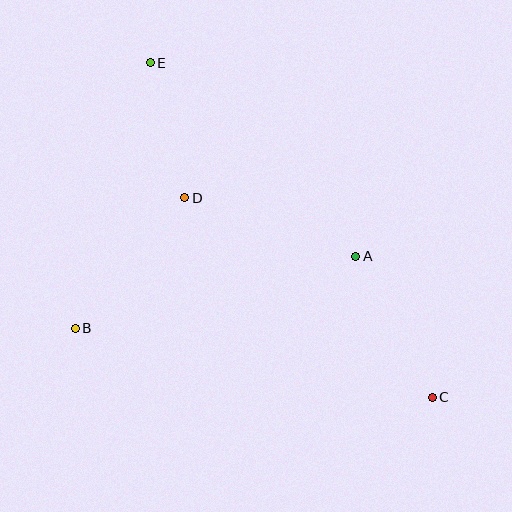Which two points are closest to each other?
Points D and E are closest to each other.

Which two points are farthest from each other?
Points C and E are farthest from each other.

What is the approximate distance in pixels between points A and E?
The distance between A and E is approximately 282 pixels.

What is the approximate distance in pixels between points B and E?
The distance between B and E is approximately 276 pixels.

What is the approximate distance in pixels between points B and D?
The distance between B and D is approximately 170 pixels.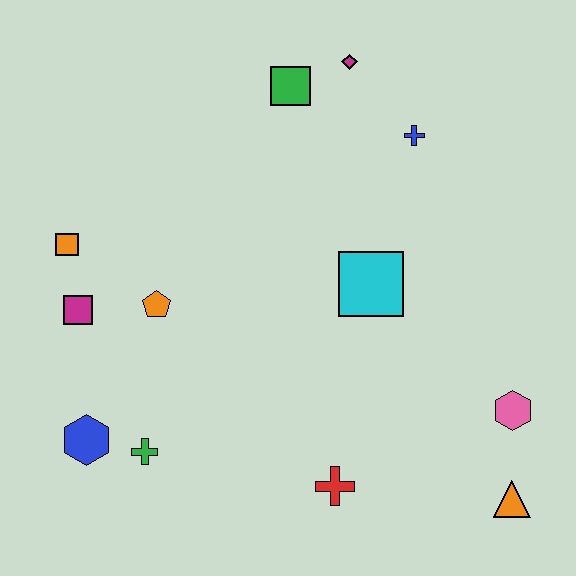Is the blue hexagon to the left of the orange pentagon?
Yes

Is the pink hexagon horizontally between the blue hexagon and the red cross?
No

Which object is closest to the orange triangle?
The pink hexagon is closest to the orange triangle.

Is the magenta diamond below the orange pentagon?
No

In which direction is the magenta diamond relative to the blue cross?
The magenta diamond is above the blue cross.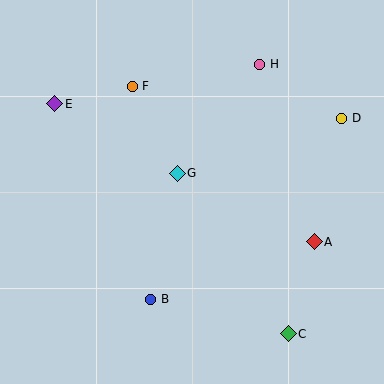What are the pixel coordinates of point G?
Point G is at (177, 173).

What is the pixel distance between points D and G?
The distance between D and G is 173 pixels.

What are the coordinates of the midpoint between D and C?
The midpoint between D and C is at (315, 226).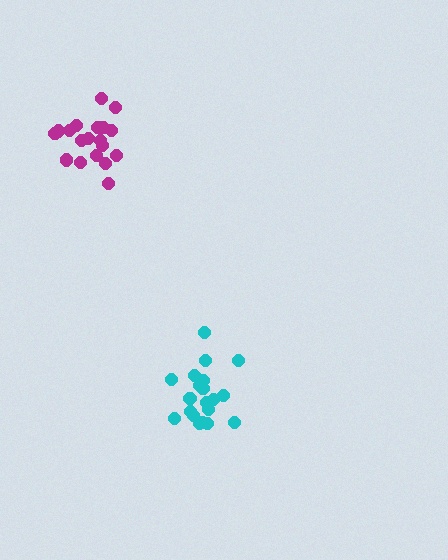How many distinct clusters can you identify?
There are 2 distinct clusters.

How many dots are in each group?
Group 1: 20 dots, Group 2: 19 dots (39 total).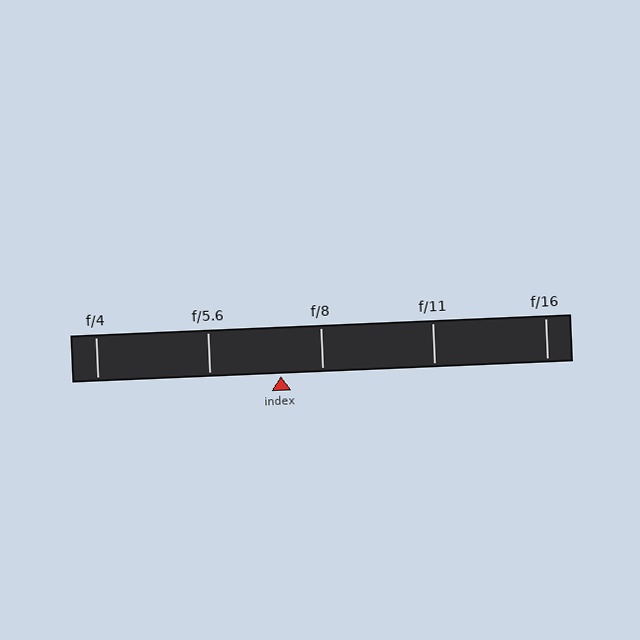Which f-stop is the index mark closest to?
The index mark is closest to f/8.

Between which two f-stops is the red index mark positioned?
The index mark is between f/5.6 and f/8.